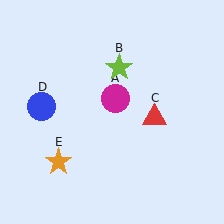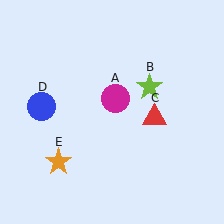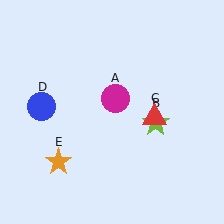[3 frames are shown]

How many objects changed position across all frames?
1 object changed position: lime star (object B).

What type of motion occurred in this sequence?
The lime star (object B) rotated clockwise around the center of the scene.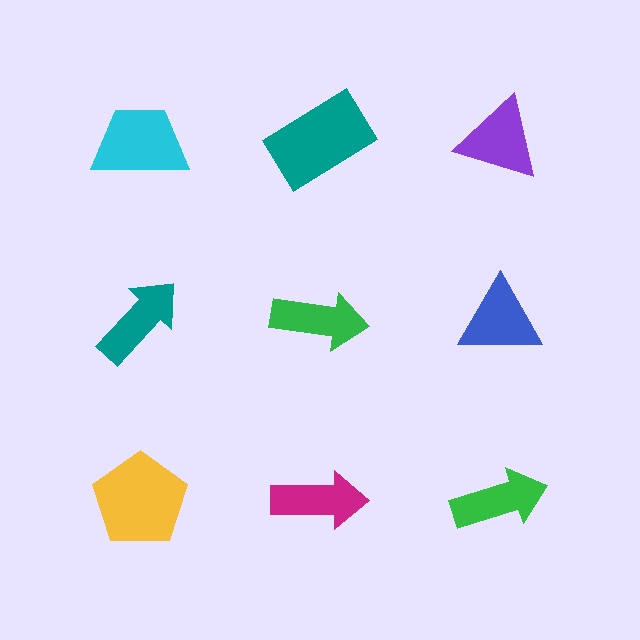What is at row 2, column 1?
A teal arrow.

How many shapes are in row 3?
3 shapes.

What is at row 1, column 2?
A teal rectangle.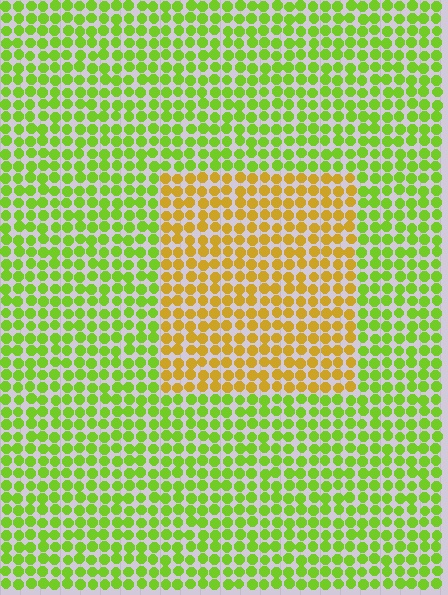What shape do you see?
I see a rectangle.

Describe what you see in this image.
The image is filled with small lime elements in a uniform arrangement. A rectangle-shaped region is visible where the elements are tinted to a slightly different hue, forming a subtle color boundary.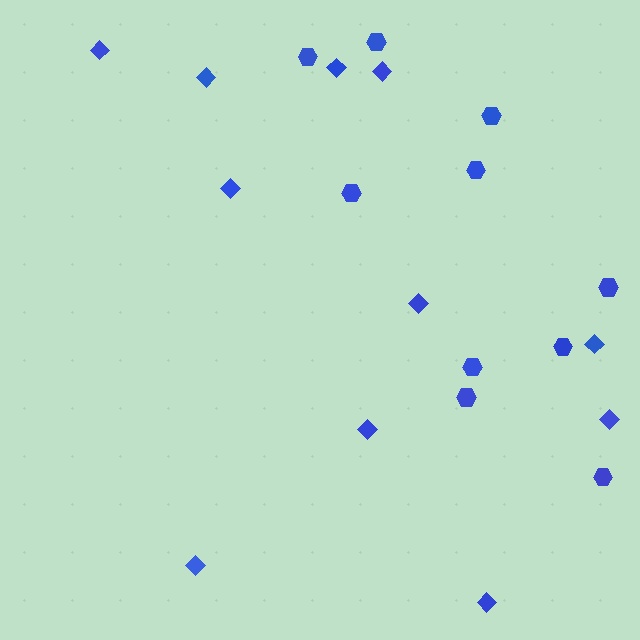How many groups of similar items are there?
There are 2 groups: one group of hexagons (10) and one group of diamonds (11).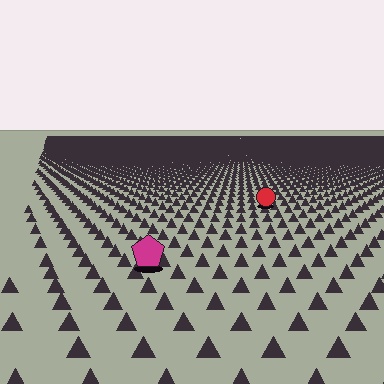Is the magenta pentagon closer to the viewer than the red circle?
Yes. The magenta pentagon is closer — you can tell from the texture gradient: the ground texture is coarser near it.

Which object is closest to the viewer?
The magenta pentagon is closest. The texture marks near it are larger and more spread out.